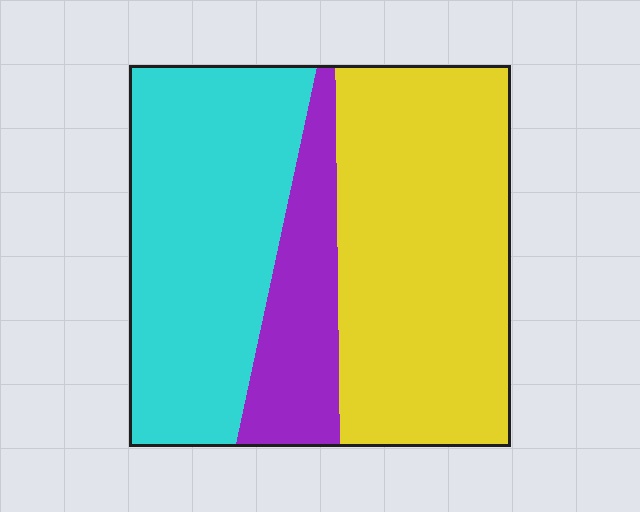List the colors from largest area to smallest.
From largest to smallest: yellow, cyan, purple.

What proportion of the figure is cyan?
Cyan covers roughly 40% of the figure.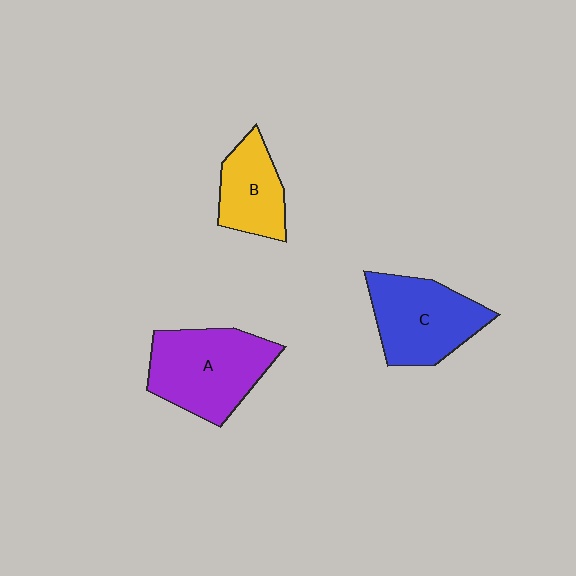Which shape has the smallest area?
Shape B (yellow).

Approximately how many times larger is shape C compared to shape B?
Approximately 1.5 times.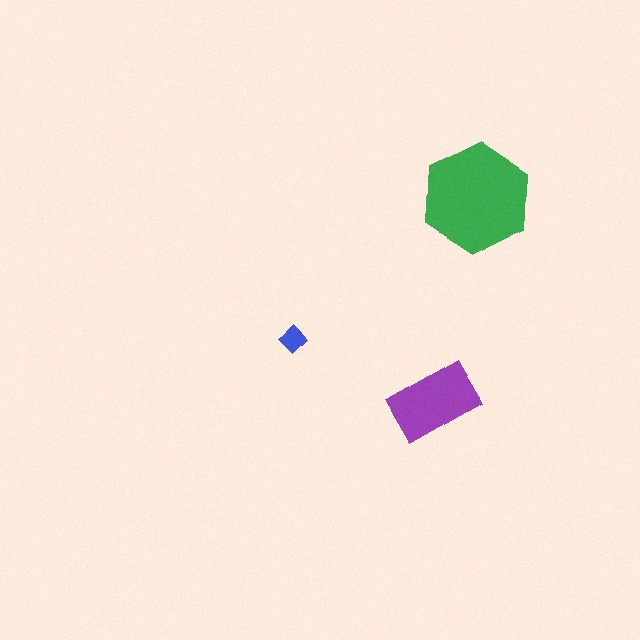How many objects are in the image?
There are 3 objects in the image.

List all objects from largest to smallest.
The green hexagon, the purple rectangle, the blue diamond.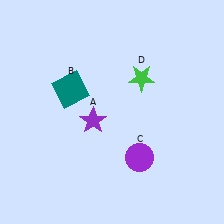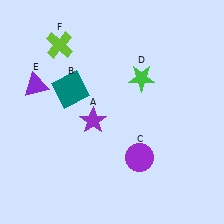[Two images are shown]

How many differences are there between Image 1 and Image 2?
There are 2 differences between the two images.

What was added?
A purple triangle (E), a lime cross (F) were added in Image 2.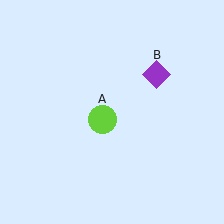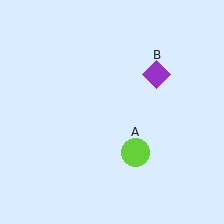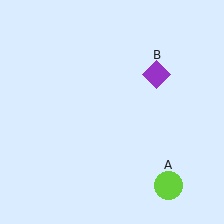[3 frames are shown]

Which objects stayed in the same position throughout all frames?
Purple diamond (object B) remained stationary.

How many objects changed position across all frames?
1 object changed position: lime circle (object A).